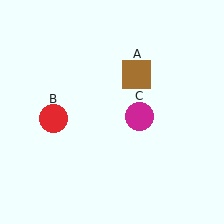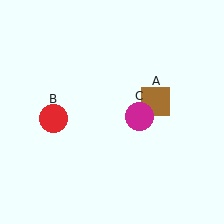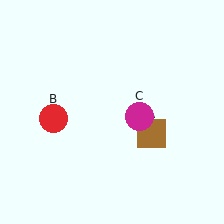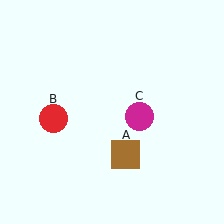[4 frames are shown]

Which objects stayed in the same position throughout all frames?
Red circle (object B) and magenta circle (object C) remained stationary.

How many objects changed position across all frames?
1 object changed position: brown square (object A).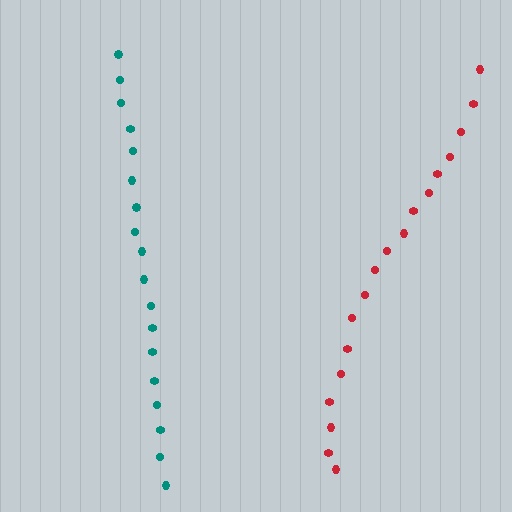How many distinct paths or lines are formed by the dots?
There are 2 distinct paths.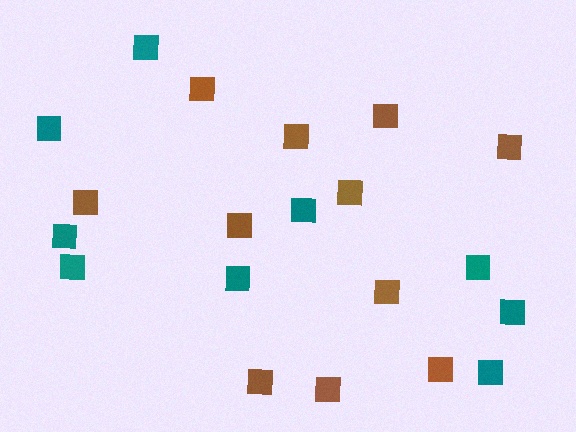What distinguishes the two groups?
There are 2 groups: one group of brown squares (11) and one group of teal squares (9).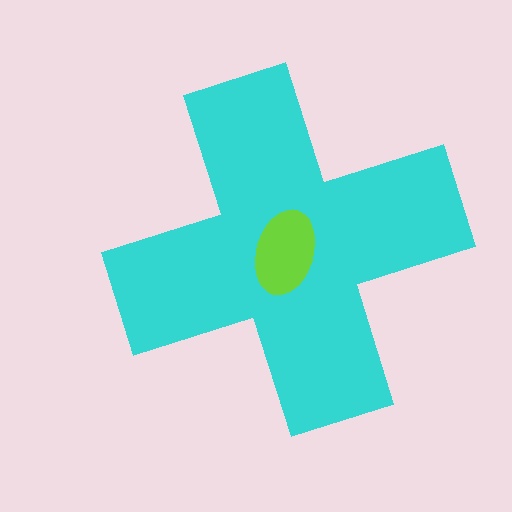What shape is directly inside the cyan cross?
The lime ellipse.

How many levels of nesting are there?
2.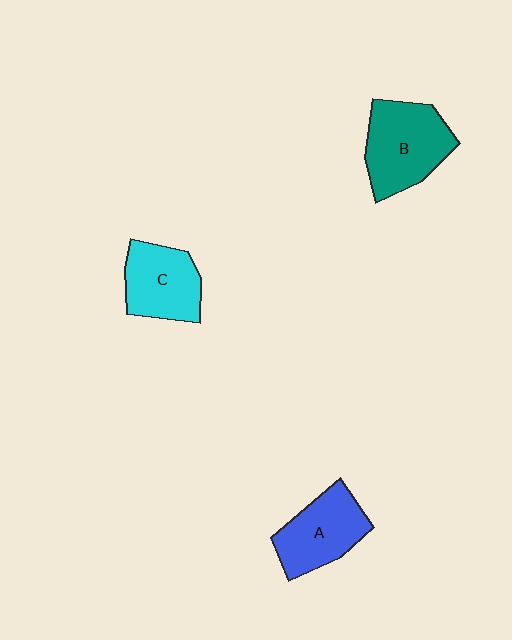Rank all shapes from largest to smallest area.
From largest to smallest: B (teal), A (blue), C (cyan).